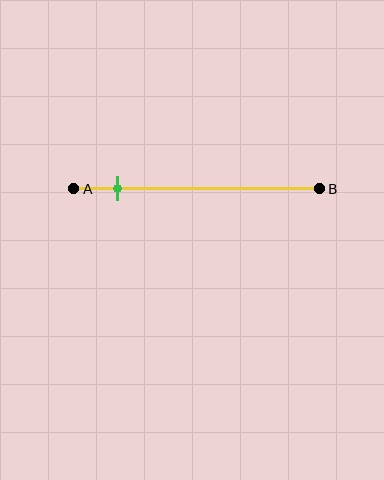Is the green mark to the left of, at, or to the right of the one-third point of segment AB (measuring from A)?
The green mark is to the left of the one-third point of segment AB.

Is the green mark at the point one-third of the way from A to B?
No, the mark is at about 20% from A, not at the 33% one-third point.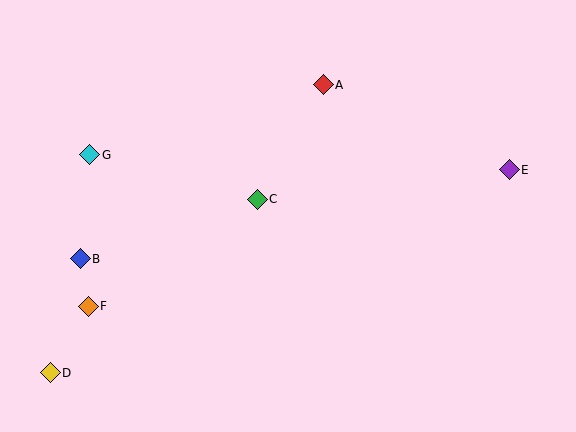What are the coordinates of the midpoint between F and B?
The midpoint between F and B is at (84, 282).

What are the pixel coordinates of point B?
Point B is at (80, 259).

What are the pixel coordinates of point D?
Point D is at (50, 373).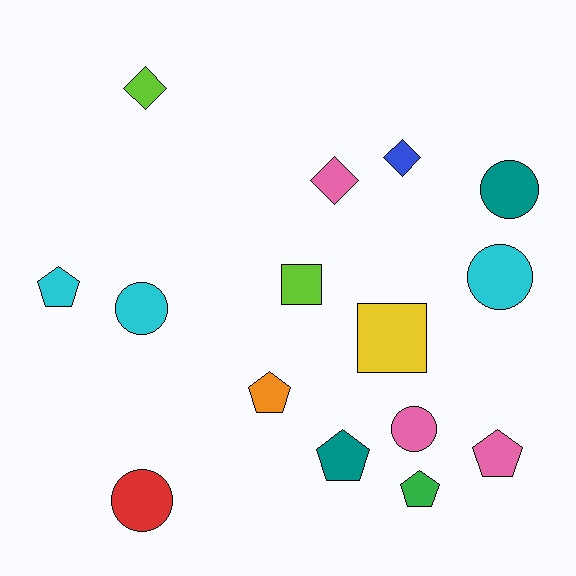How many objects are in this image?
There are 15 objects.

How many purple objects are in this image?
There are no purple objects.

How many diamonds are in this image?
There are 3 diamonds.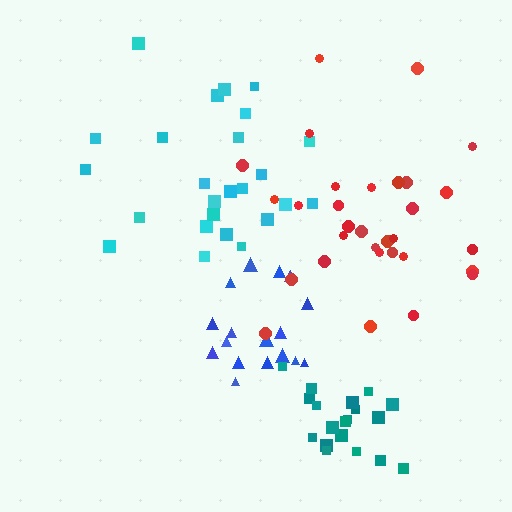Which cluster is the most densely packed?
Teal.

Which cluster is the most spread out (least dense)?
Red.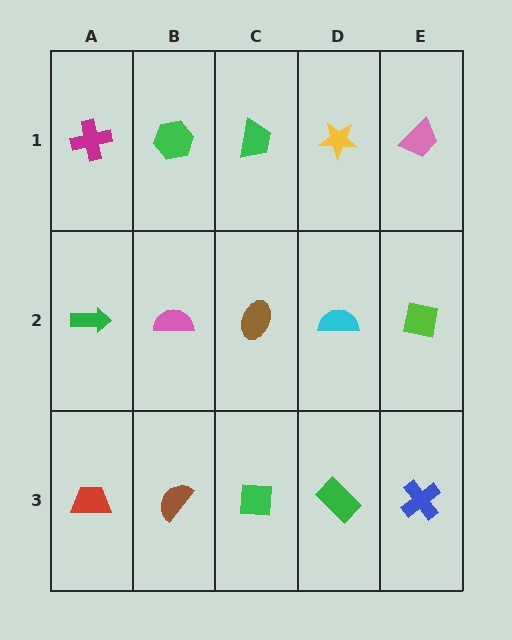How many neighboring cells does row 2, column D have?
4.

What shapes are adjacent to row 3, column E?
A lime square (row 2, column E), a green rectangle (row 3, column D).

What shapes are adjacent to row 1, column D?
A cyan semicircle (row 2, column D), a green trapezoid (row 1, column C), a pink trapezoid (row 1, column E).